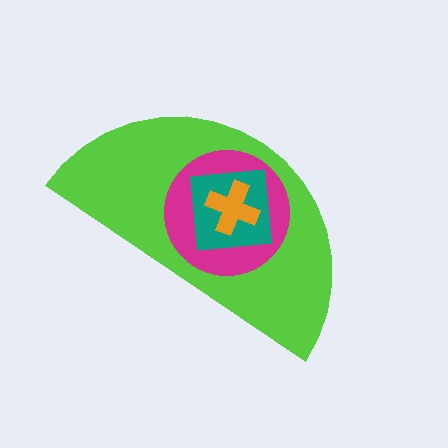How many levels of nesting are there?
4.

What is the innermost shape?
The orange cross.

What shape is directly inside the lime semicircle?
The magenta circle.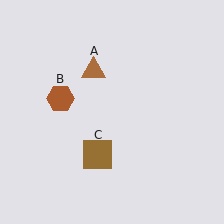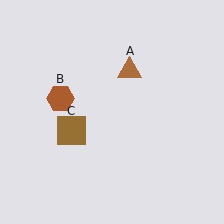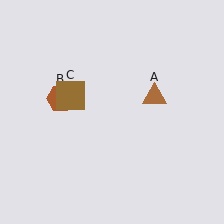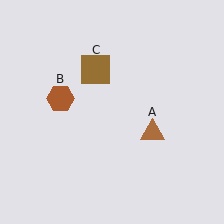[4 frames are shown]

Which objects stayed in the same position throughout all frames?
Brown hexagon (object B) remained stationary.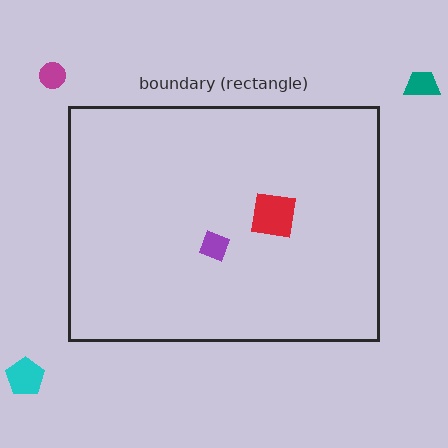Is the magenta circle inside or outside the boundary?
Outside.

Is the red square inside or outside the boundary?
Inside.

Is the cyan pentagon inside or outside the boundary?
Outside.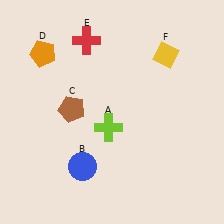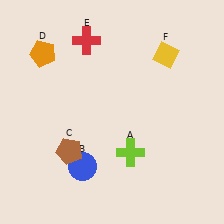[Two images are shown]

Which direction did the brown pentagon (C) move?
The brown pentagon (C) moved down.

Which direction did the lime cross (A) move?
The lime cross (A) moved down.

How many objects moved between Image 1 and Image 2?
2 objects moved between the two images.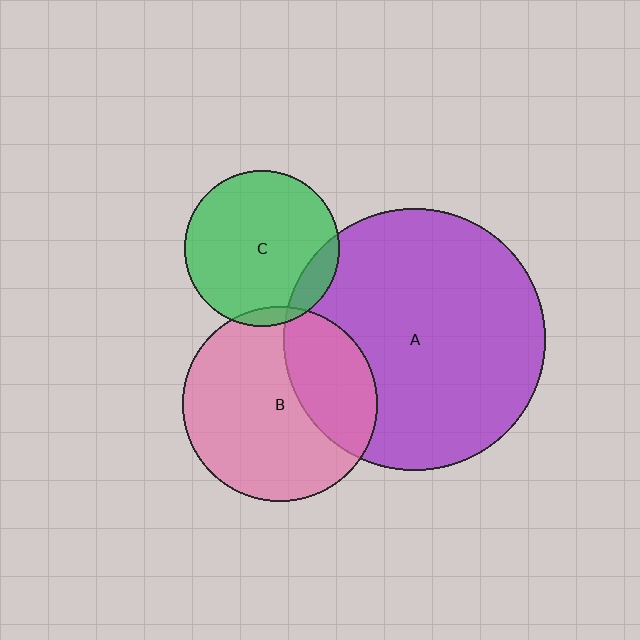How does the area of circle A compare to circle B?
Approximately 1.8 times.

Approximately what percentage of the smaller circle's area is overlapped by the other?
Approximately 10%.